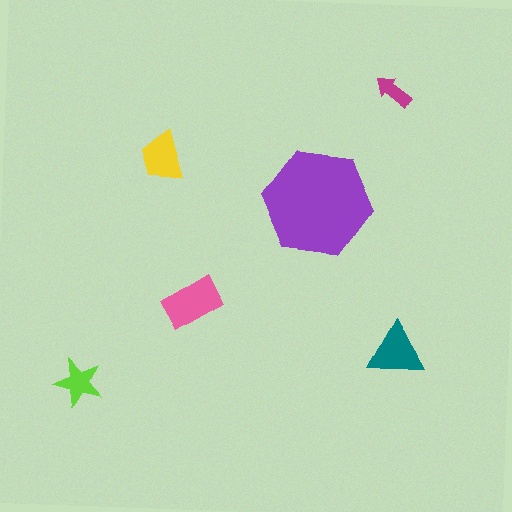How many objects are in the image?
There are 6 objects in the image.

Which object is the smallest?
The magenta arrow.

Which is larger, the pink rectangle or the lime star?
The pink rectangle.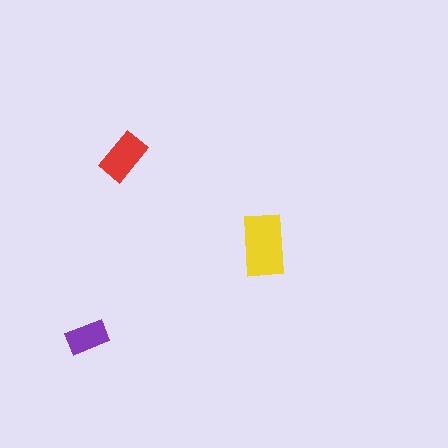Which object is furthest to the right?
The yellow rectangle is rightmost.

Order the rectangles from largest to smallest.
the yellow one, the red one, the purple one.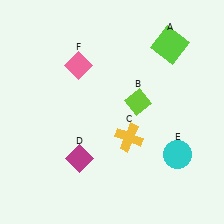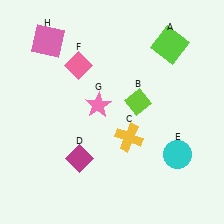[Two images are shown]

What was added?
A pink star (G), a pink square (H) were added in Image 2.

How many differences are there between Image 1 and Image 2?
There are 2 differences between the two images.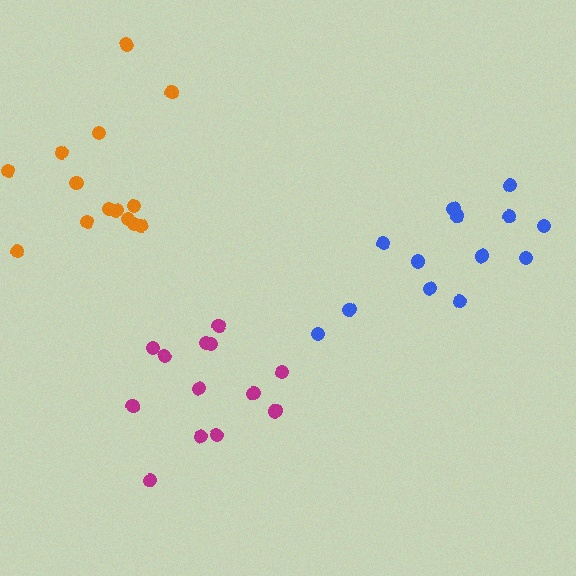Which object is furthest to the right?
The blue cluster is rightmost.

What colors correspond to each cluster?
The clusters are colored: magenta, blue, orange.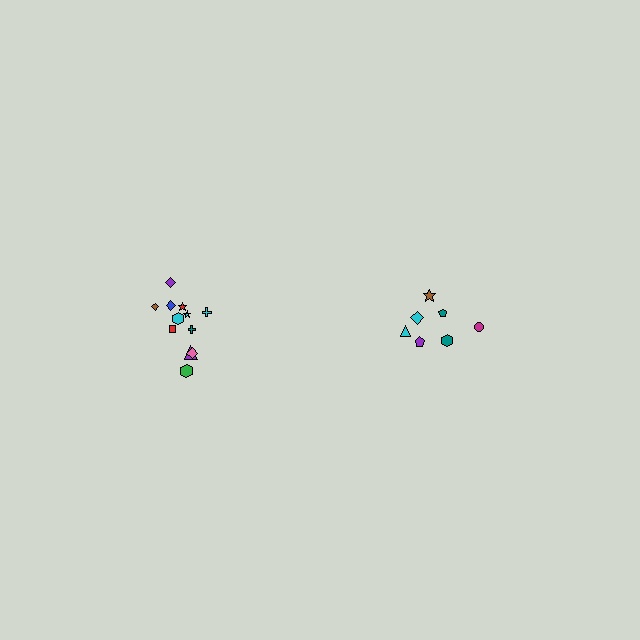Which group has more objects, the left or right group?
The left group.